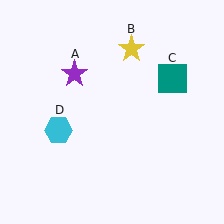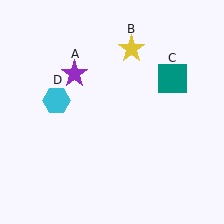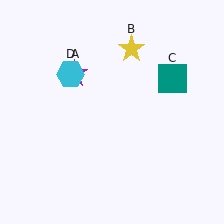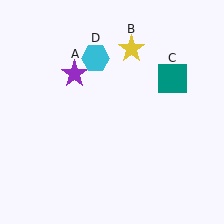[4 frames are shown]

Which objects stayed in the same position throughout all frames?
Purple star (object A) and yellow star (object B) and teal square (object C) remained stationary.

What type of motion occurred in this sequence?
The cyan hexagon (object D) rotated clockwise around the center of the scene.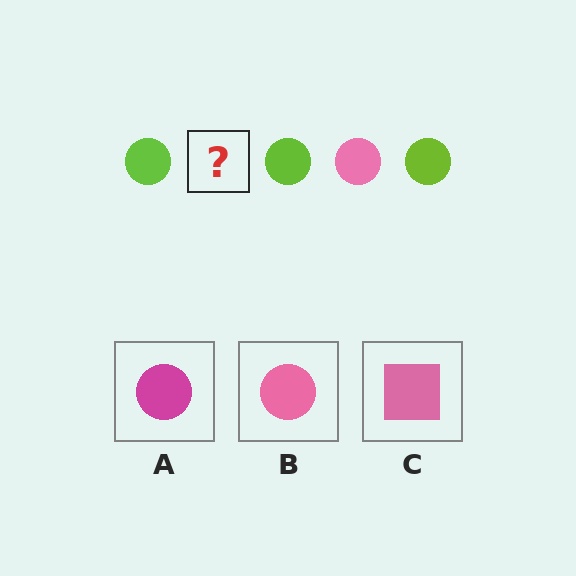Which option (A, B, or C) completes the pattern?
B.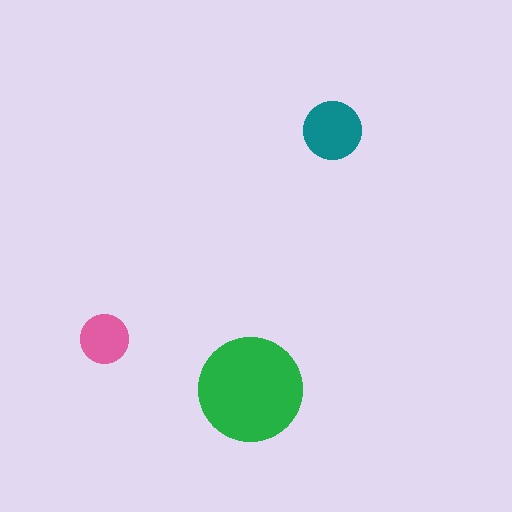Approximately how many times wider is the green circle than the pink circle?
About 2 times wider.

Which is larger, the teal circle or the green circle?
The green one.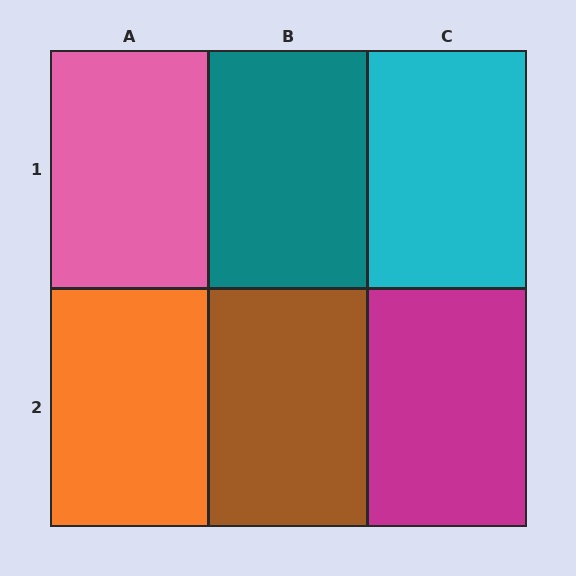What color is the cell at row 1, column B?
Teal.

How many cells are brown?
1 cell is brown.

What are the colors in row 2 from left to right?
Orange, brown, magenta.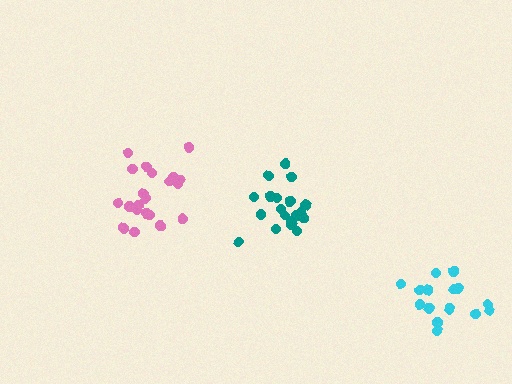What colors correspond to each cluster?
The clusters are colored: teal, pink, cyan.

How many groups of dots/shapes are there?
There are 3 groups.